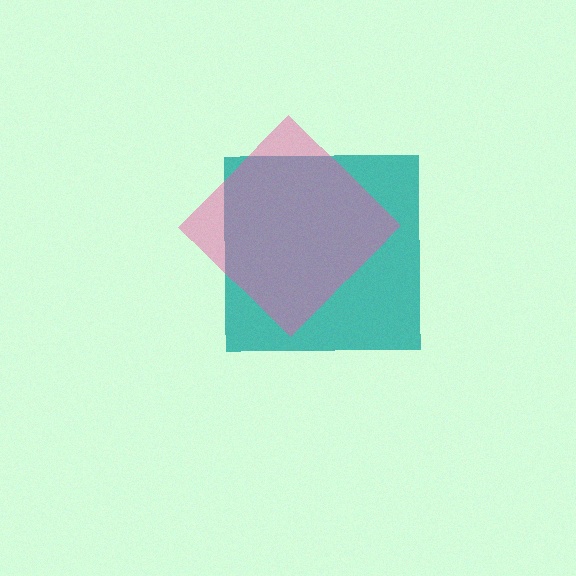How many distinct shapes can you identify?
There are 2 distinct shapes: a teal square, a pink diamond.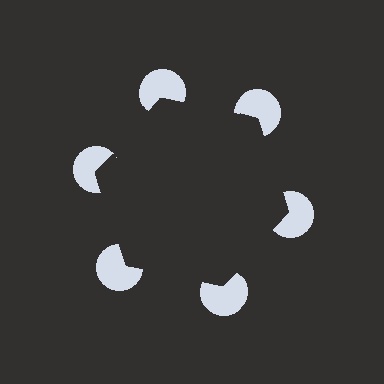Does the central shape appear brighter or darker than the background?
It typically appears slightly darker than the background, even though no actual brightness change is drawn.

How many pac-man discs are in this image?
There are 6 — one at each vertex of the illusory hexagon.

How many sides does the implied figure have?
6 sides.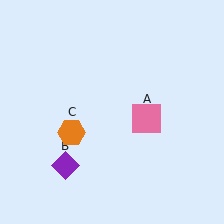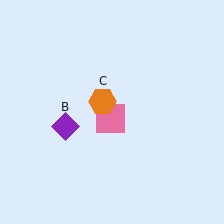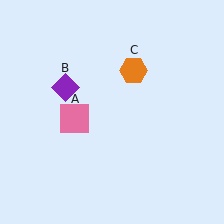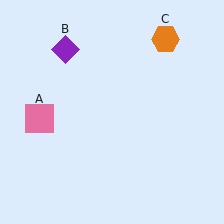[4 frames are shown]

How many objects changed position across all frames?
3 objects changed position: pink square (object A), purple diamond (object B), orange hexagon (object C).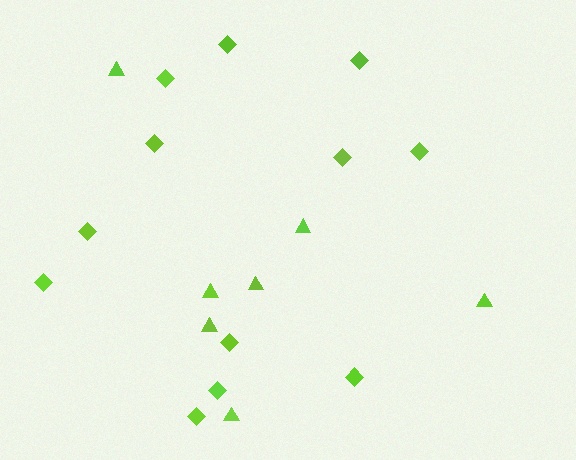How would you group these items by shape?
There are 2 groups: one group of diamonds (12) and one group of triangles (7).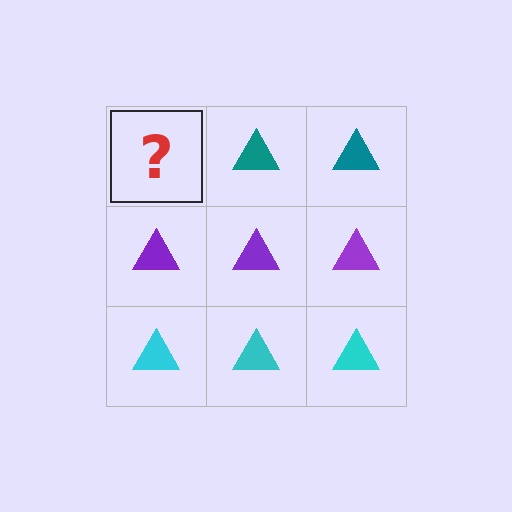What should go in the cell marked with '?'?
The missing cell should contain a teal triangle.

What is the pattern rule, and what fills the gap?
The rule is that each row has a consistent color. The gap should be filled with a teal triangle.